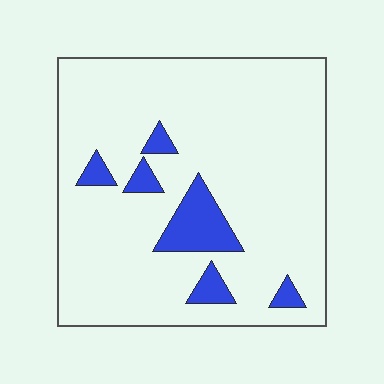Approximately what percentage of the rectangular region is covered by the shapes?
Approximately 10%.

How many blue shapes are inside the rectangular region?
6.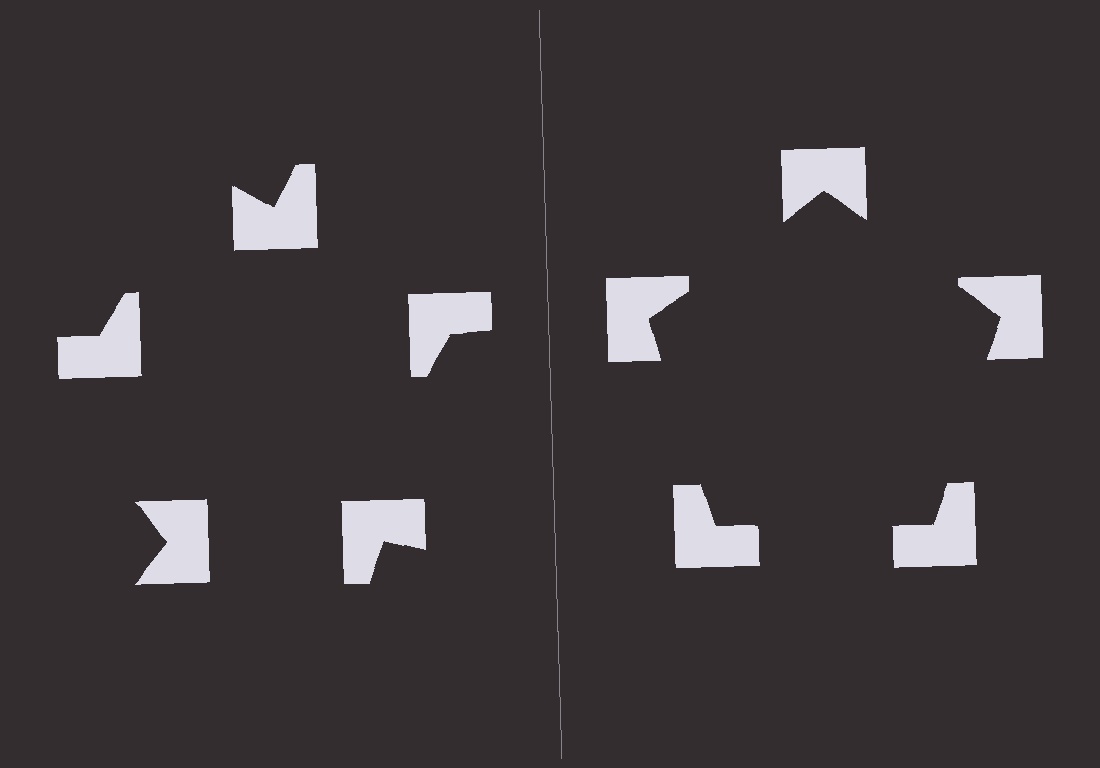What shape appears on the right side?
An illusory pentagon.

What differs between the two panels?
The notched squares are positioned identically on both sides; only the wedge orientations differ. On the right they align to a pentagon; on the left they are misaligned.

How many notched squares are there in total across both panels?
10 — 5 on each side.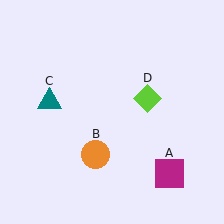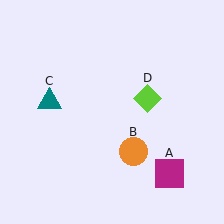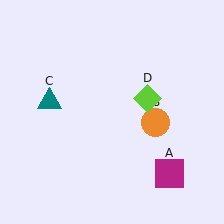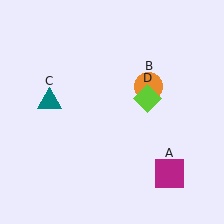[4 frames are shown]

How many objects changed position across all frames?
1 object changed position: orange circle (object B).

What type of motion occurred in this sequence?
The orange circle (object B) rotated counterclockwise around the center of the scene.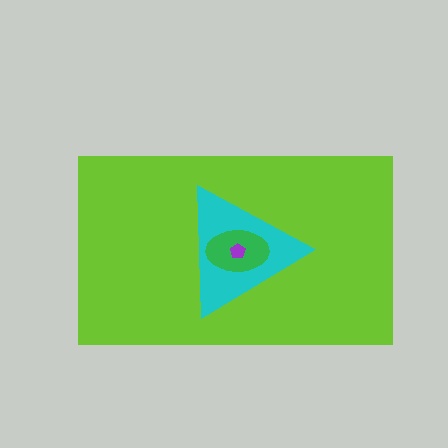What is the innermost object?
The purple pentagon.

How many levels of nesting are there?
4.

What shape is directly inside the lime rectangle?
The cyan triangle.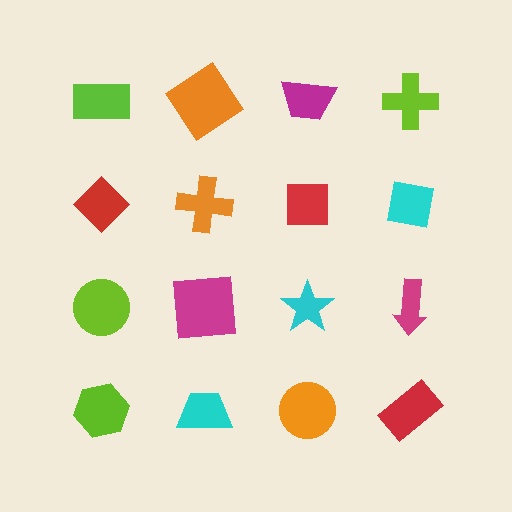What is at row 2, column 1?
A red diamond.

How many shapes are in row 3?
4 shapes.